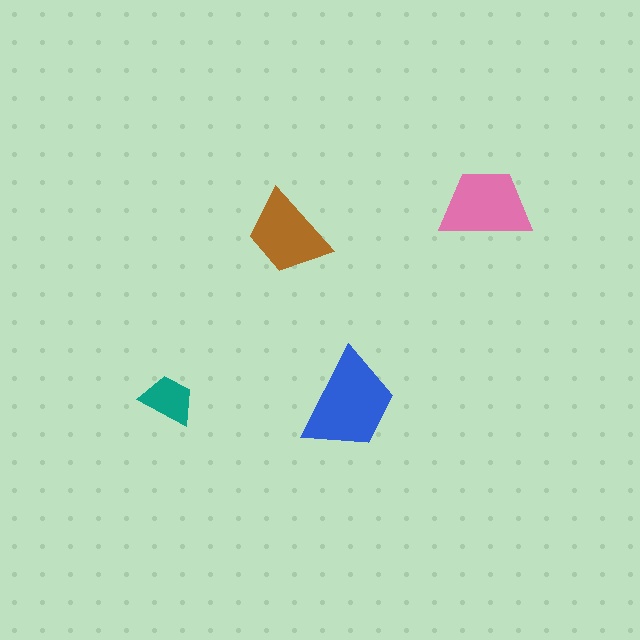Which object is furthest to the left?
The teal trapezoid is leftmost.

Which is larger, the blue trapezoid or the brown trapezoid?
The blue one.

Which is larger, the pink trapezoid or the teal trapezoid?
The pink one.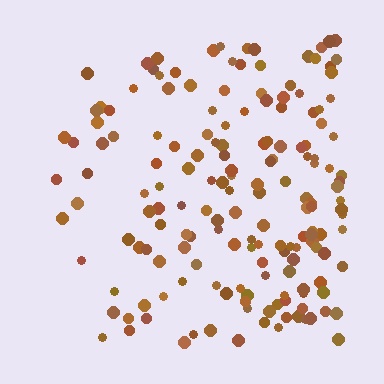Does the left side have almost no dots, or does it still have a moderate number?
Still a moderate number, just noticeably fewer than the right.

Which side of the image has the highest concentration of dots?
The right.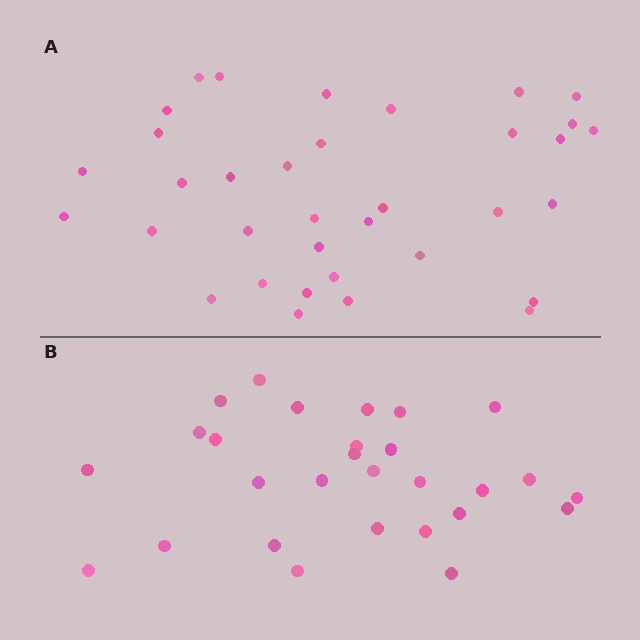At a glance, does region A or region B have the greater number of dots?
Region A (the top region) has more dots.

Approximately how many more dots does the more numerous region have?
Region A has roughly 8 or so more dots than region B.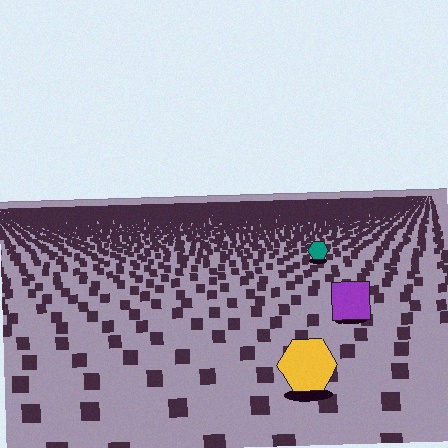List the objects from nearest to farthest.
From nearest to farthest: the yellow hexagon, the purple square, the teal hexagon.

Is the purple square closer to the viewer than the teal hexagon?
Yes. The purple square is closer — you can tell from the texture gradient: the ground texture is coarser near it.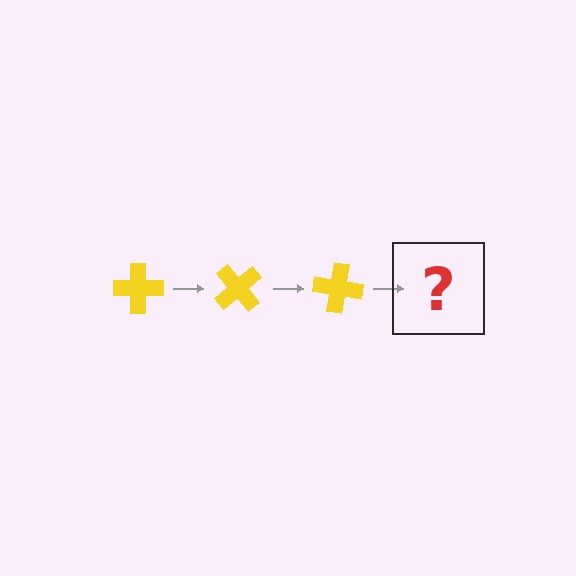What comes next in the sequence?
The next element should be a yellow cross rotated 150 degrees.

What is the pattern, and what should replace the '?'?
The pattern is that the cross rotates 50 degrees each step. The '?' should be a yellow cross rotated 150 degrees.